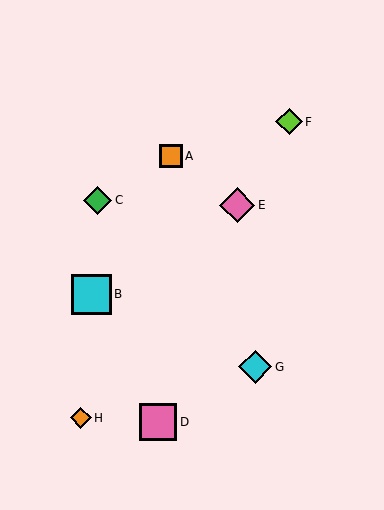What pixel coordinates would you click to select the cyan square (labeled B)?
Click at (91, 294) to select the cyan square B.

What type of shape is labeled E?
Shape E is a pink diamond.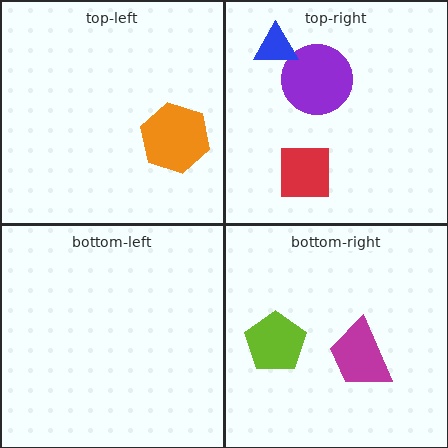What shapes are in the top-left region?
The orange hexagon.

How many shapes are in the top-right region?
3.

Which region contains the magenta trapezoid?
The bottom-right region.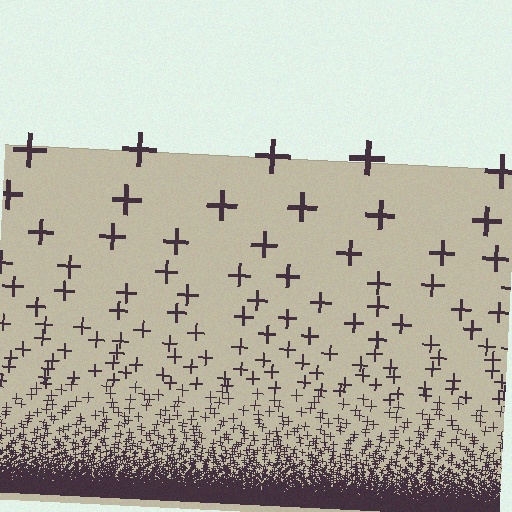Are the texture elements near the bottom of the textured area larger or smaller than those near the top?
Smaller. The gradient is inverted — elements near the bottom are smaller and denser.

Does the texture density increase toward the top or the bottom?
Density increases toward the bottom.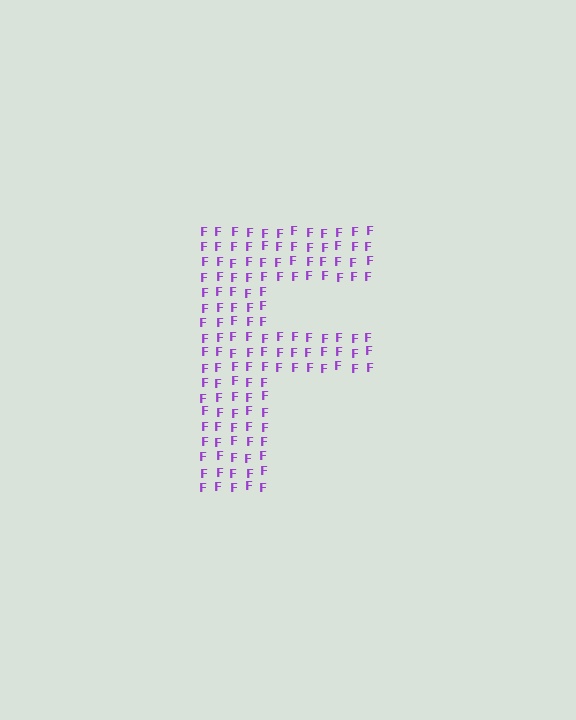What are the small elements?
The small elements are letter F's.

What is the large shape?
The large shape is the letter F.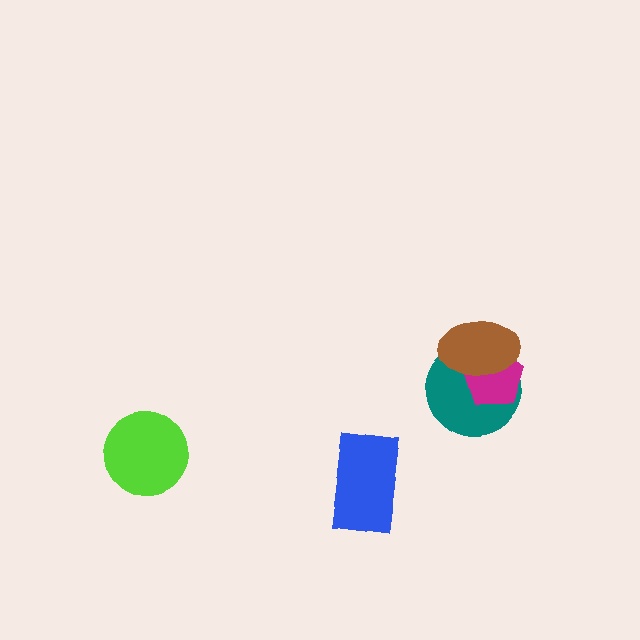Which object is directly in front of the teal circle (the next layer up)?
The magenta pentagon is directly in front of the teal circle.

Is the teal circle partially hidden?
Yes, it is partially covered by another shape.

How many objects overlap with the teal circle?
2 objects overlap with the teal circle.